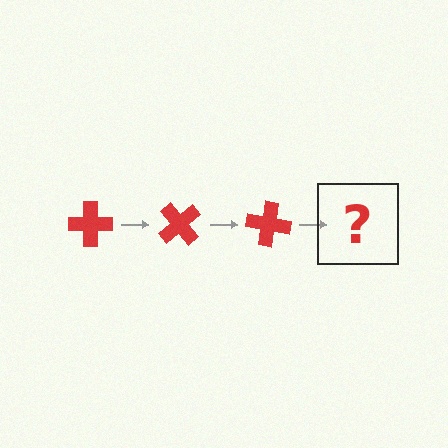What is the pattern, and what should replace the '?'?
The pattern is that the cross rotates 50 degrees each step. The '?' should be a red cross rotated 150 degrees.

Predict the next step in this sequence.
The next step is a red cross rotated 150 degrees.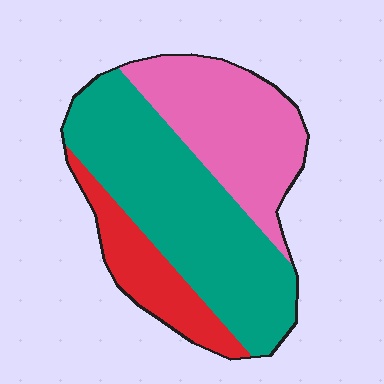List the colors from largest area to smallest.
From largest to smallest: teal, pink, red.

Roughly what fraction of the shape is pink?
Pink covers roughly 30% of the shape.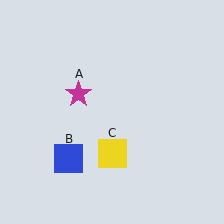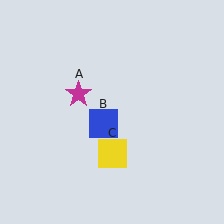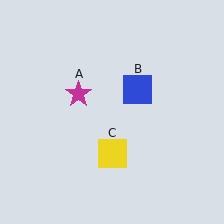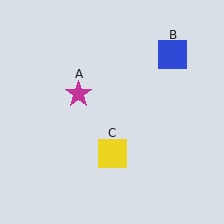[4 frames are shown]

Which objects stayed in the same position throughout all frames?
Magenta star (object A) and yellow square (object C) remained stationary.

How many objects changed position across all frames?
1 object changed position: blue square (object B).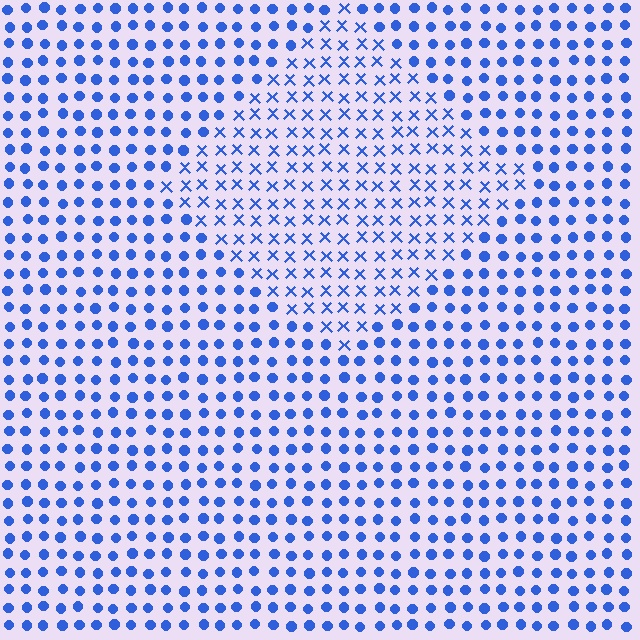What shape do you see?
I see a diamond.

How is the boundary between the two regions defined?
The boundary is defined by a change in element shape: X marks inside vs. circles outside. All elements share the same color and spacing.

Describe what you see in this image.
The image is filled with small blue elements arranged in a uniform grid. A diamond-shaped region contains X marks, while the surrounding area contains circles. The boundary is defined purely by the change in element shape.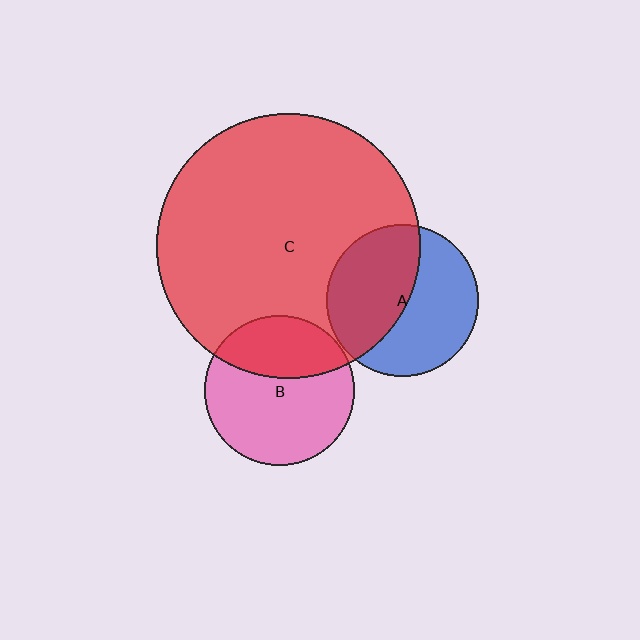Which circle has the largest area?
Circle C (red).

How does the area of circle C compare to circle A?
Approximately 3.0 times.